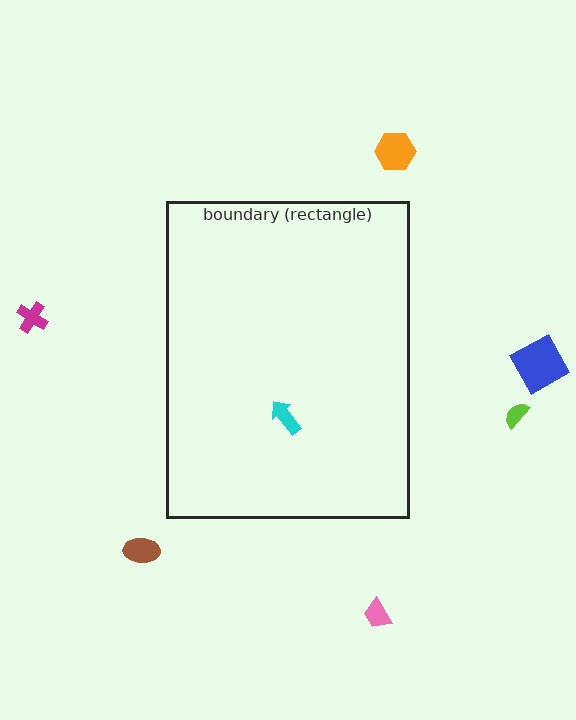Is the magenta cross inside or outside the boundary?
Outside.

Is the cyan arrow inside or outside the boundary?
Inside.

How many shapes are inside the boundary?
1 inside, 6 outside.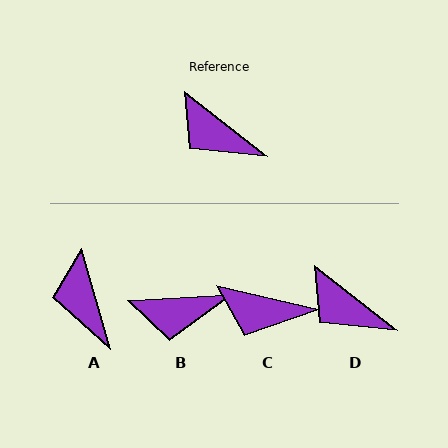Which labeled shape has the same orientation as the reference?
D.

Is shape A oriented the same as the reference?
No, it is off by about 36 degrees.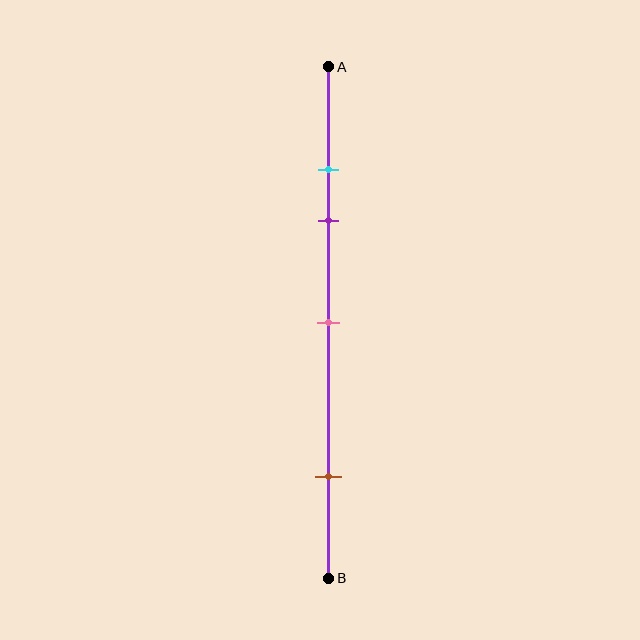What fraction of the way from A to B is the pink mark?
The pink mark is approximately 50% (0.5) of the way from A to B.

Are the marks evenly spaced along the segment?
No, the marks are not evenly spaced.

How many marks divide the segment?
There are 4 marks dividing the segment.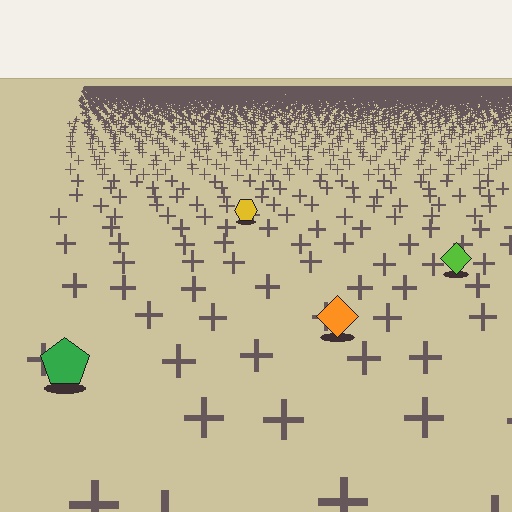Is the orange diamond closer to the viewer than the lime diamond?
Yes. The orange diamond is closer — you can tell from the texture gradient: the ground texture is coarser near it.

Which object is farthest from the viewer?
The yellow hexagon is farthest from the viewer. It appears smaller and the ground texture around it is denser.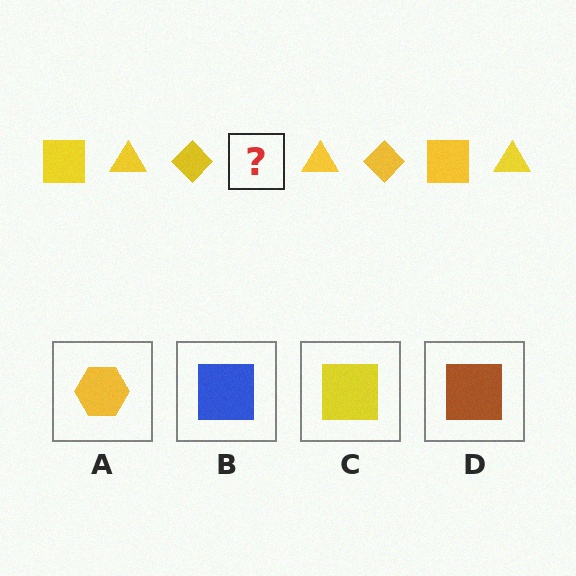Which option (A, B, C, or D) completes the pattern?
C.